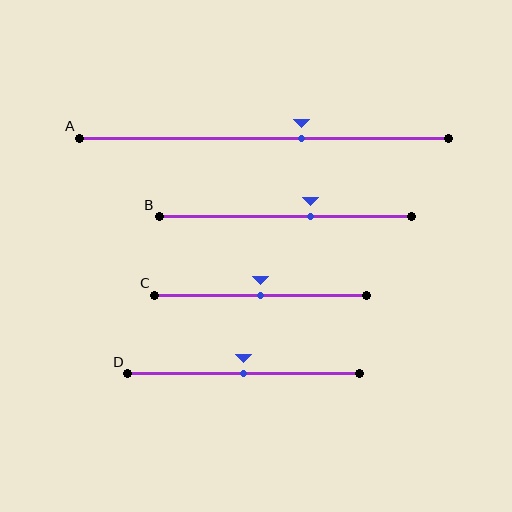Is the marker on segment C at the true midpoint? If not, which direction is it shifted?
Yes, the marker on segment C is at the true midpoint.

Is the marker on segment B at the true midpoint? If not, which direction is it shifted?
No, the marker on segment B is shifted to the right by about 10% of the segment length.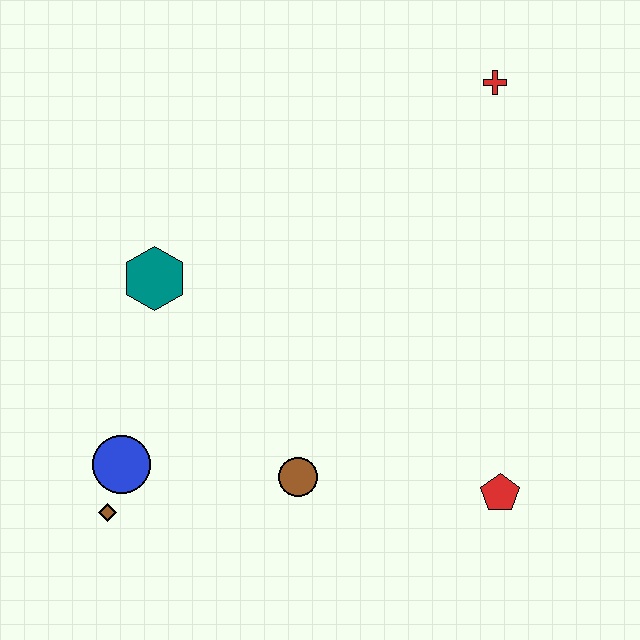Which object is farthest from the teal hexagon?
The red pentagon is farthest from the teal hexagon.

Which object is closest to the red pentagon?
The brown circle is closest to the red pentagon.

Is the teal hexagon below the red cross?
Yes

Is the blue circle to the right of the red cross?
No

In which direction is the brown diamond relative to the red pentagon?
The brown diamond is to the left of the red pentagon.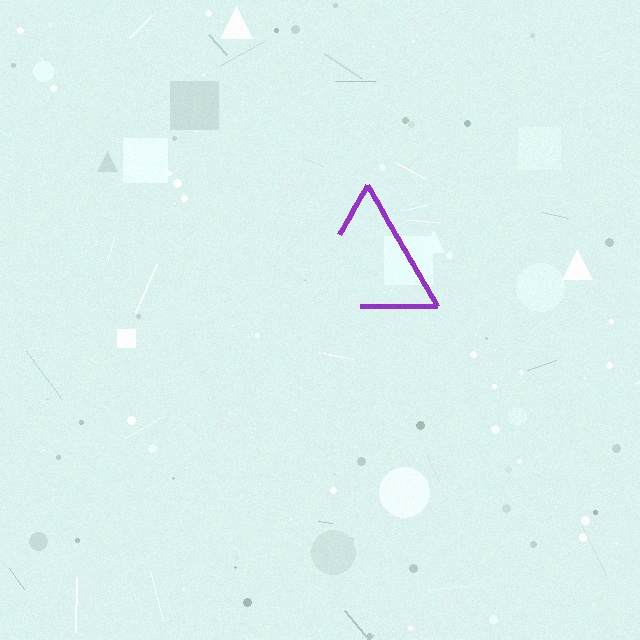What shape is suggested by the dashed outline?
The dashed outline suggests a triangle.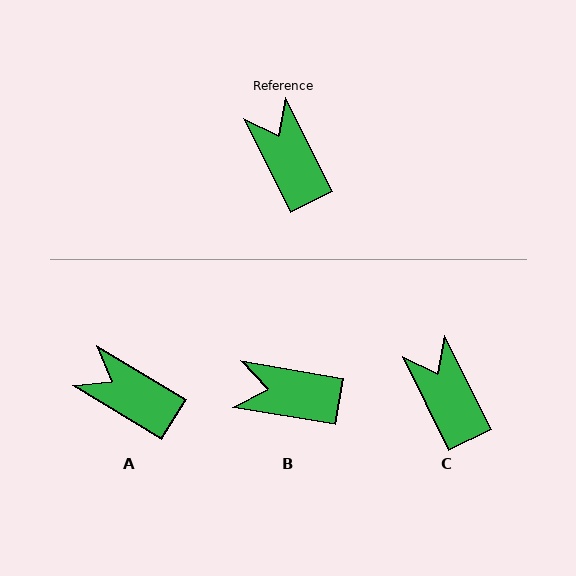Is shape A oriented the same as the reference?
No, it is off by about 32 degrees.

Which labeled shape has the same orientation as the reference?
C.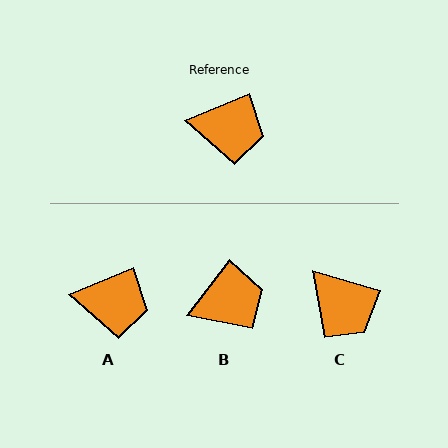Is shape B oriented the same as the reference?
No, it is off by about 30 degrees.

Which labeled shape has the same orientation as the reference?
A.